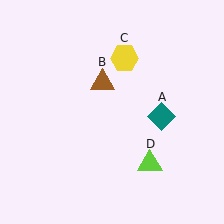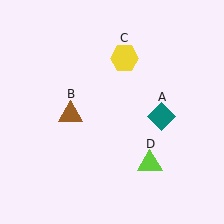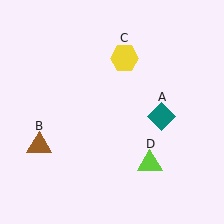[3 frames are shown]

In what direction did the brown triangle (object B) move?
The brown triangle (object B) moved down and to the left.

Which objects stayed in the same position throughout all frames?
Teal diamond (object A) and yellow hexagon (object C) and lime triangle (object D) remained stationary.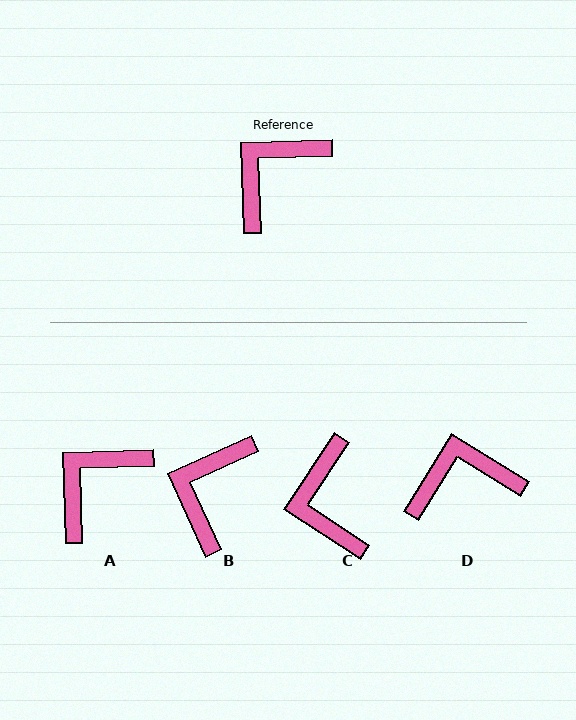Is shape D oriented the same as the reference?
No, it is off by about 34 degrees.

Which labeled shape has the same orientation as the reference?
A.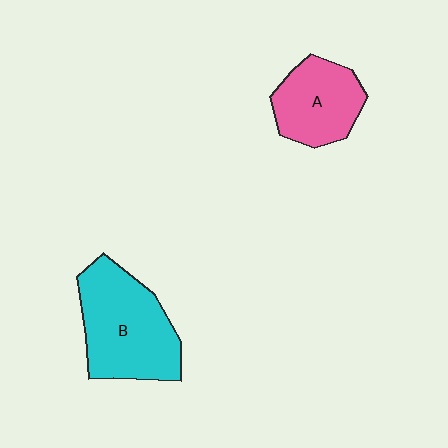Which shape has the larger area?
Shape B (cyan).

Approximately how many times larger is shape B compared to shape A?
Approximately 1.5 times.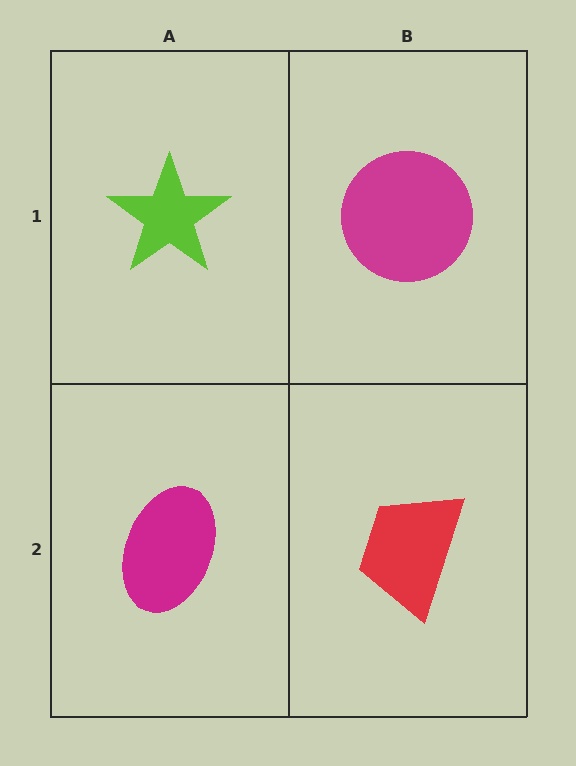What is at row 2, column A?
A magenta ellipse.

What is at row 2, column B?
A red trapezoid.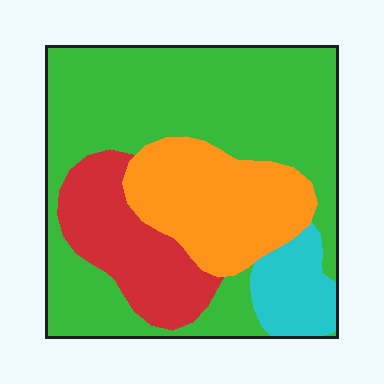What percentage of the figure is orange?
Orange takes up less than a quarter of the figure.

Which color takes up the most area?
Green, at roughly 55%.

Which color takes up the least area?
Cyan, at roughly 10%.